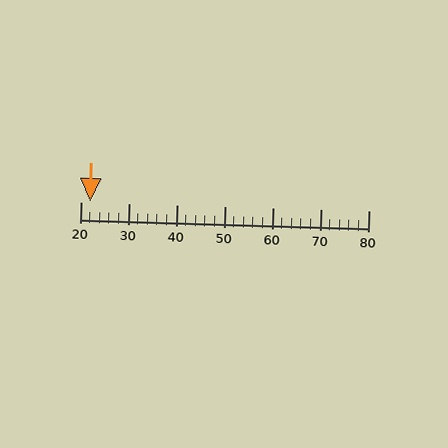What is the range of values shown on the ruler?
The ruler shows values from 20 to 80.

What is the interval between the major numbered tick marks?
The major tick marks are spaced 10 units apart.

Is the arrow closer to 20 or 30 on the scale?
The arrow is closer to 20.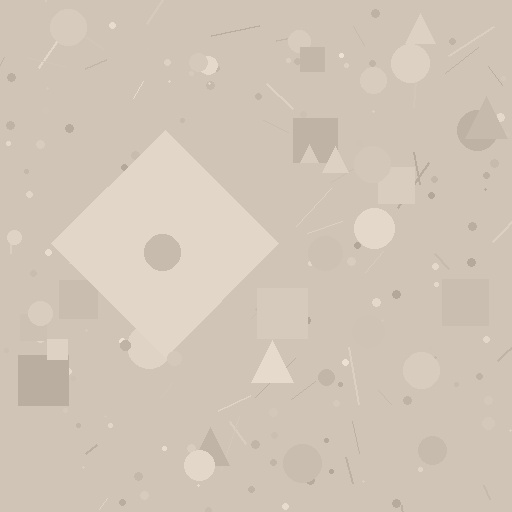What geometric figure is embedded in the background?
A diamond is embedded in the background.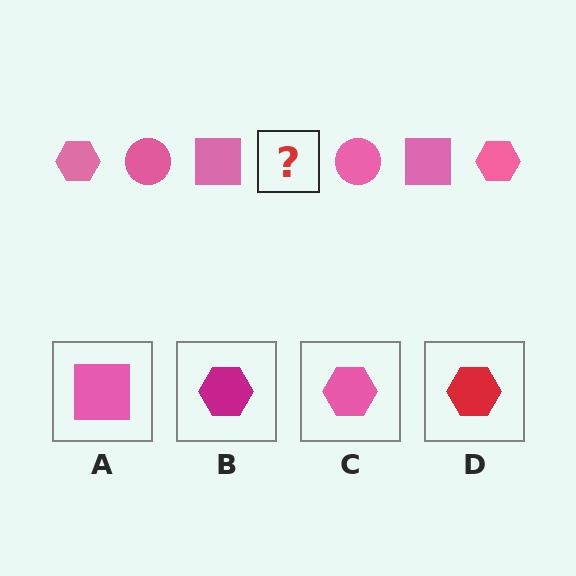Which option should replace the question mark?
Option C.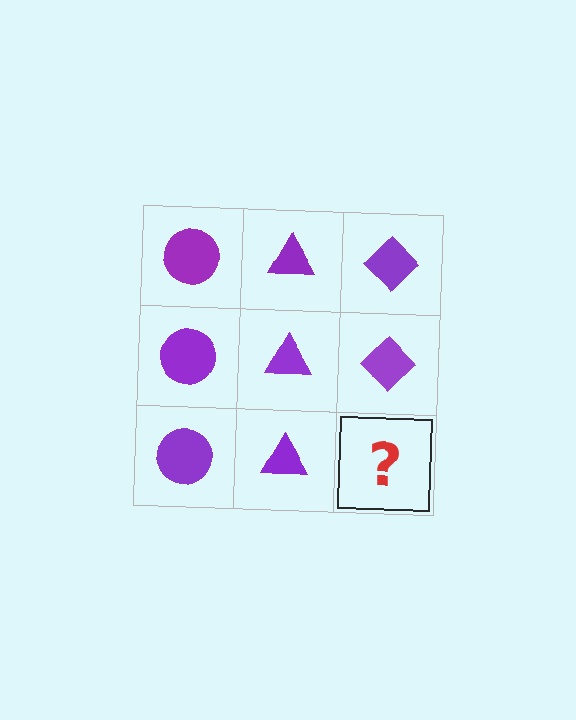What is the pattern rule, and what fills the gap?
The rule is that each column has a consistent shape. The gap should be filled with a purple diamond.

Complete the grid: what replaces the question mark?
The question mark should be replaced with a purple diamond.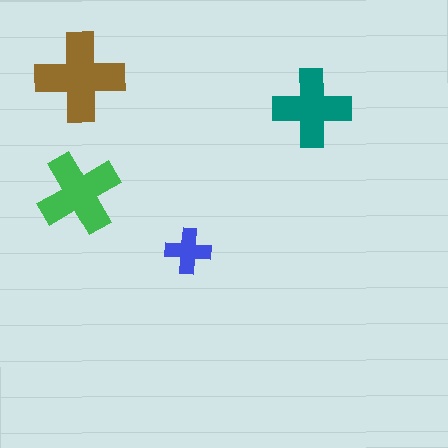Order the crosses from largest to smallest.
the brown one, the green one, the teal one, the blue one.